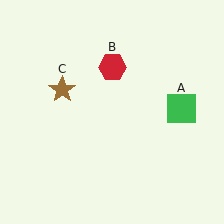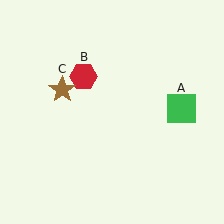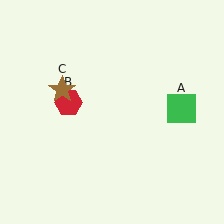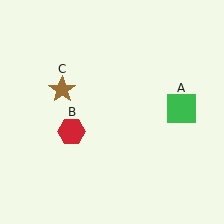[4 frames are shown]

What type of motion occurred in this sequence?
The red hexagon (object B) rotated counterclockwise around the center of the scene.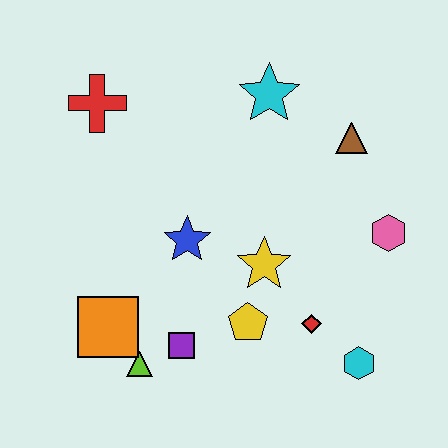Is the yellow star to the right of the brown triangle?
No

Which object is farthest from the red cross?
The cyan hexagon is farthest from the red cross.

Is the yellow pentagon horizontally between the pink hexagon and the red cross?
Yes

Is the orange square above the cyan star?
No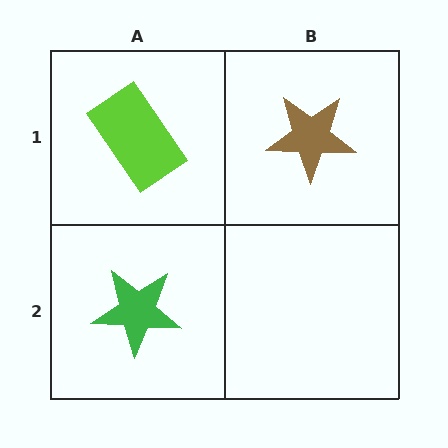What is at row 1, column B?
A brown star.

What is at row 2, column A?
A green star.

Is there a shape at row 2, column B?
No, that cell is empty.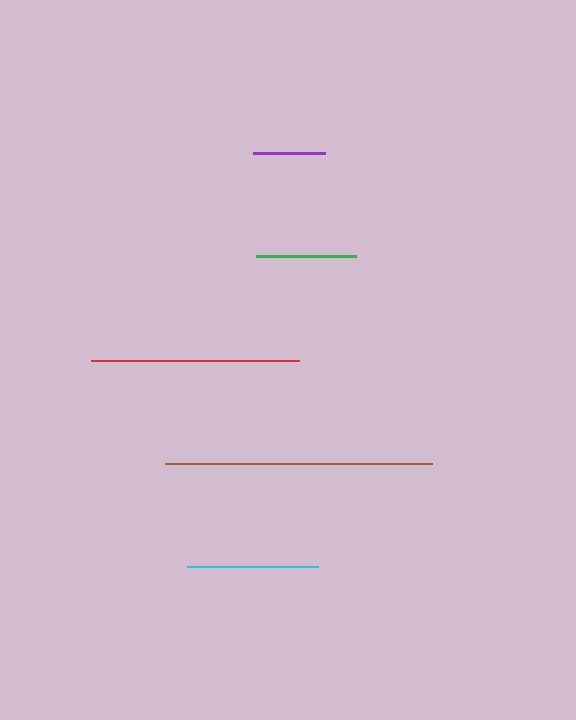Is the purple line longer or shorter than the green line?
The green line is longer than the purple line.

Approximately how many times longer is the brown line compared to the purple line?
The brown line is approximately 3.7 times the length of the purple line.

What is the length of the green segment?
The green segment is approximately 100 pixels long.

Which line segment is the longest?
The brown line is the longest at approximately 267 pixels.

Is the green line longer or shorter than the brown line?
The brown line is longer than the green line.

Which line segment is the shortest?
The purple line is the shortest at approximately 72 pixels.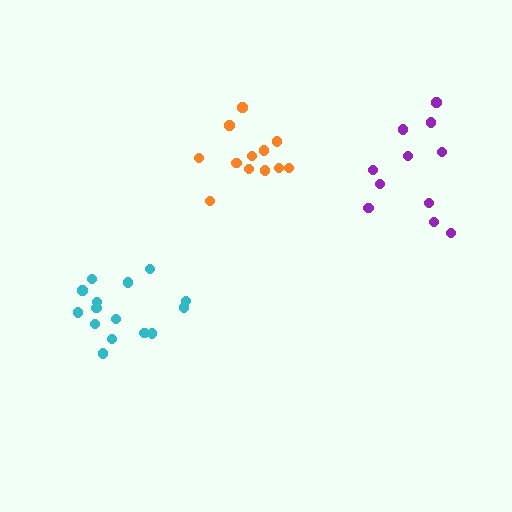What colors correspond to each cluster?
The clusters are colored: purple, cyan, orange.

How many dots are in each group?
Group 1: 11 dots, Group 2: 15 dots, Group 3: 12 dots (38 total).